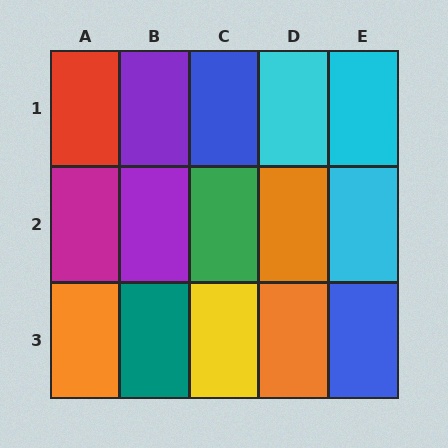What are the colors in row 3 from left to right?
Orange, teal, yellow, orange, blue.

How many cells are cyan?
3 cells are cyan.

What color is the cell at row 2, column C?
Green.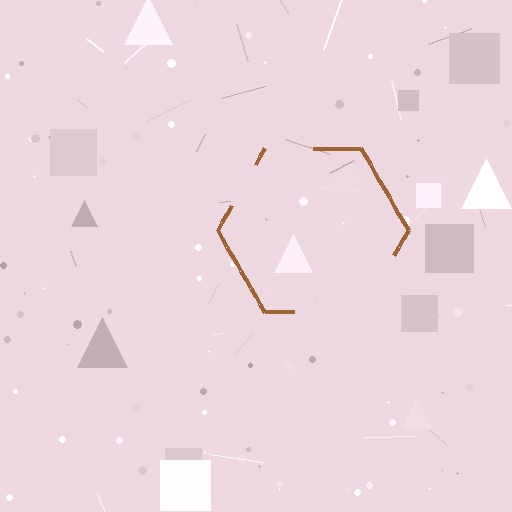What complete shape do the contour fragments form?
The contour fragments form a hexagon.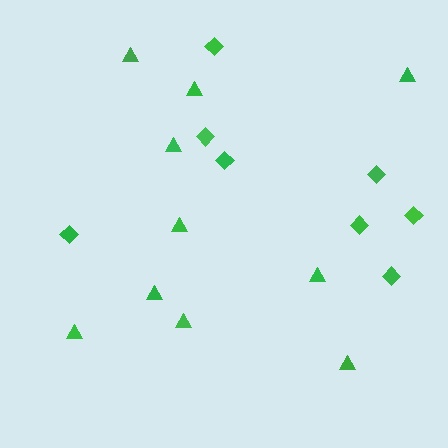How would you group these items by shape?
There are 2 groups: one group of diamonds (8) and one group of triangles (10).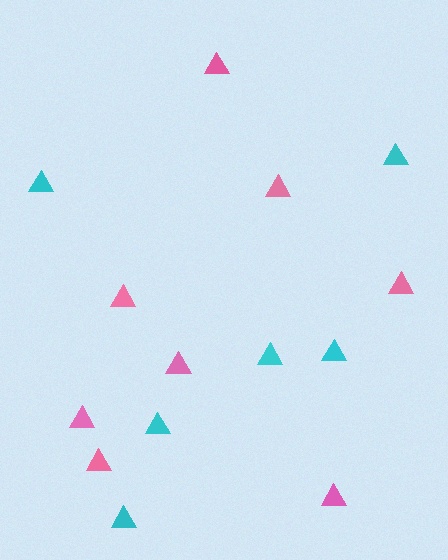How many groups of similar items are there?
There are 2 groups: one group of pink triangles (8) and one group of cyan triangles (6).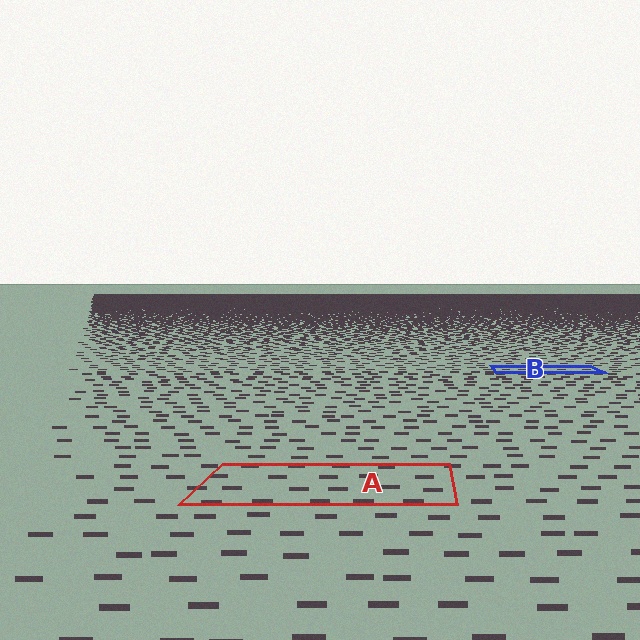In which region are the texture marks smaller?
The texture marks are smaller in region B, because it is farther away.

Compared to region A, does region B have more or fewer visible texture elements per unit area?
Region B has more texture elements per unit area — they are packed more densely because it is farther away.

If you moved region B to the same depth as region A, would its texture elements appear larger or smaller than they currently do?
They would appear larger. At a closer depth, the same texture elements are projected at a bigger on-screen size.